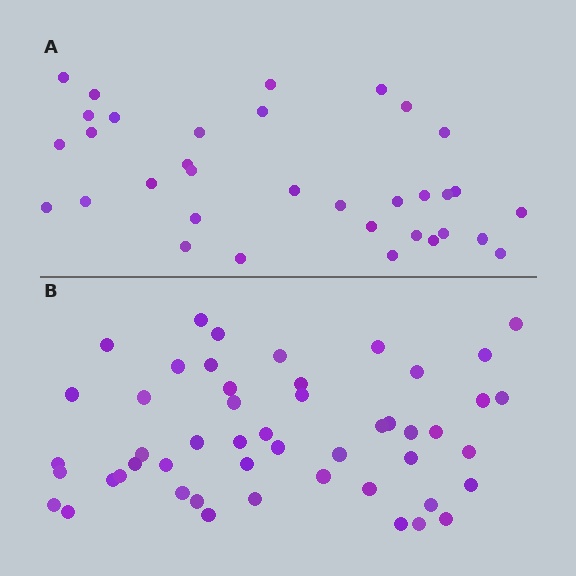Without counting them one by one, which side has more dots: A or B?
Region B (the bottom region) has more dots.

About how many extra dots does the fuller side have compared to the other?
Region B has approximately 15 more dots than region A.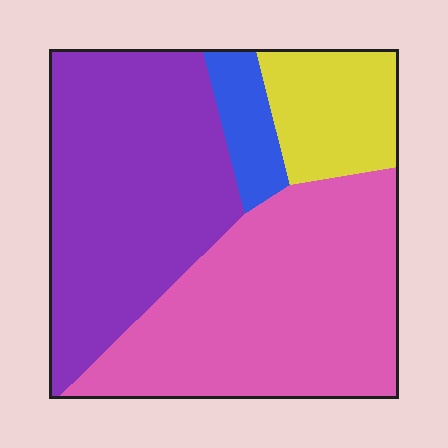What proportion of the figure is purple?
Purple covers 39% of the figure.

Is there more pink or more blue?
Pink.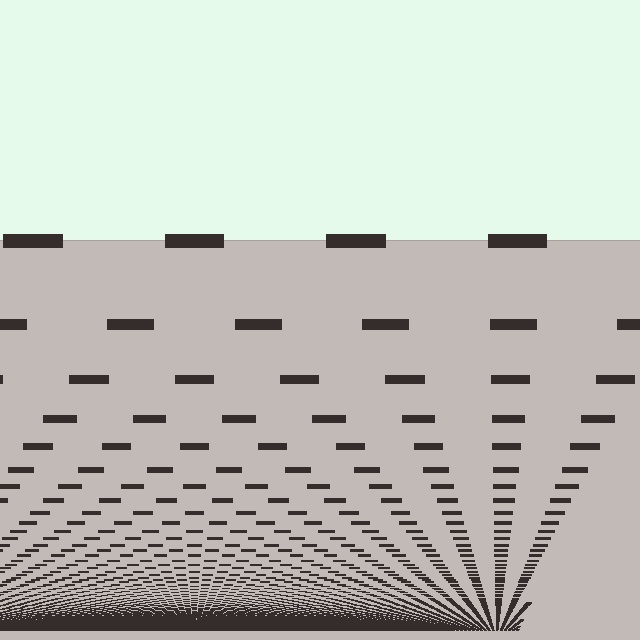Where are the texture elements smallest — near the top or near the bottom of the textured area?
Near the bottom.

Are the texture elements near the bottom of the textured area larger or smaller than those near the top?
Smaller. The gradient is inverted — elements near the bottom are smaller and denser.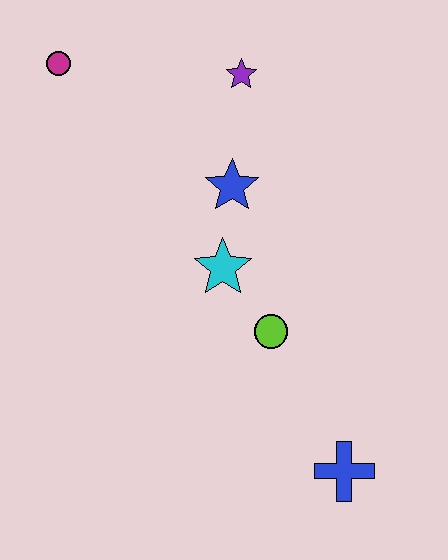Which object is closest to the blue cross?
The lime circle is closest to the blue cross.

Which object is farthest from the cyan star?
The magenta circle is farthest from the cyan star.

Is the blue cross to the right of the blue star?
Yes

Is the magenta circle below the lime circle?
No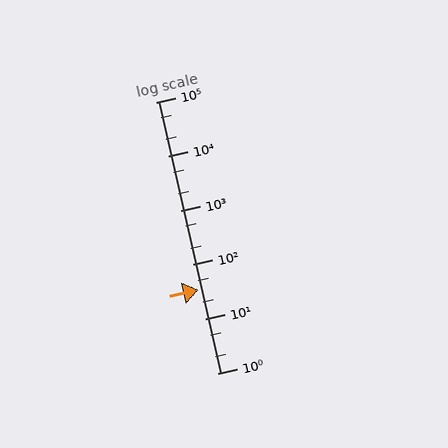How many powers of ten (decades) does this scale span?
The scale spans 5 decades, from 1 to 100000.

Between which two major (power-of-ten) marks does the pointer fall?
The pointer is between 10 and 100.